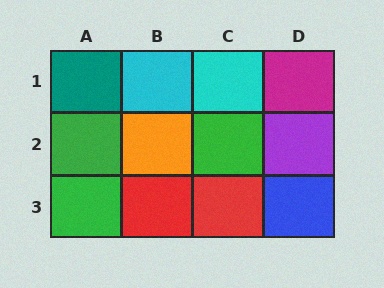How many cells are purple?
1 cell is purple.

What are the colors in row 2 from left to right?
Green, orange, green, purple.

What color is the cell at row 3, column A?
Green.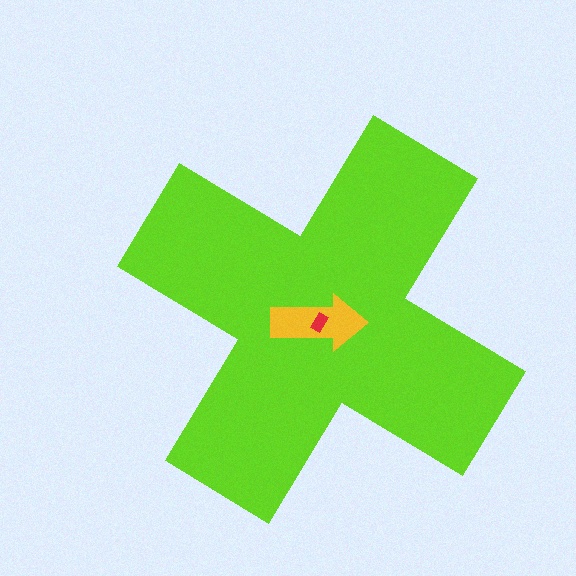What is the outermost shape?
The lime cross.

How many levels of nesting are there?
3.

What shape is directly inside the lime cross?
The yellow arrow.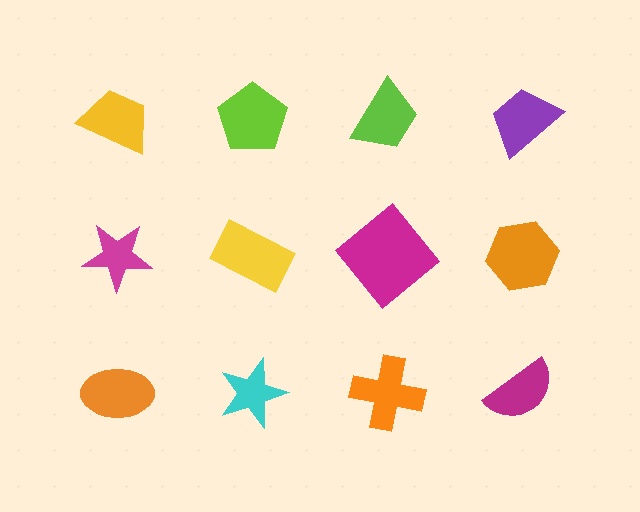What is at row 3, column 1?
An orange ellipse.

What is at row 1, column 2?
A lime pentagon.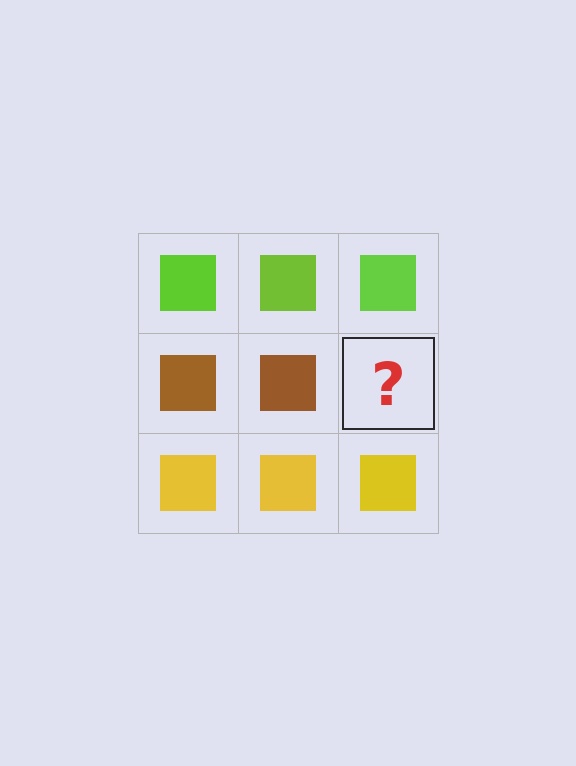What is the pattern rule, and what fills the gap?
The rule is that each row has a consistent color. The gap should be filled with a brown square.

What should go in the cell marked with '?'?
The missing cell should contain a brown square.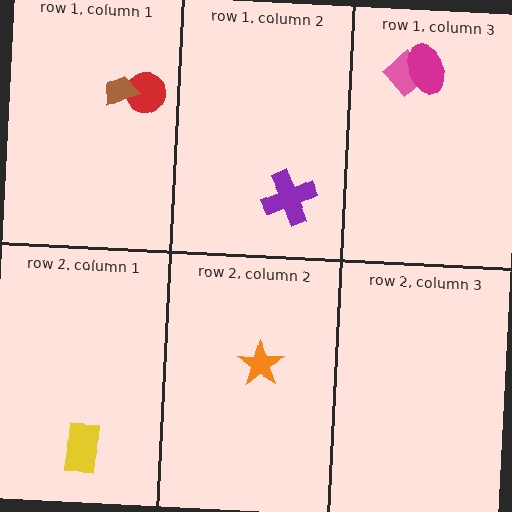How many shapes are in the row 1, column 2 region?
1.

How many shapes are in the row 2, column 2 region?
1.